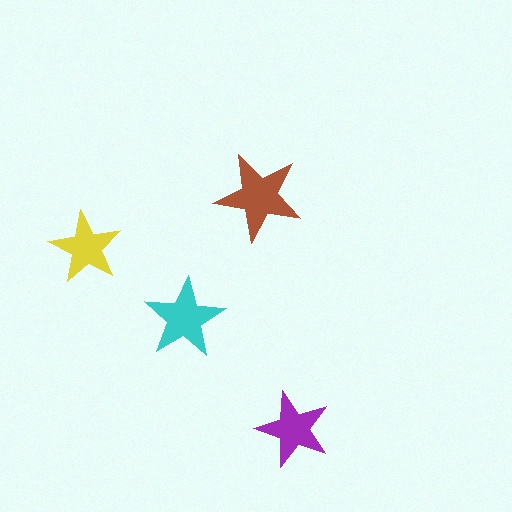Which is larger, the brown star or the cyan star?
The brown one.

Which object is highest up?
The brown star is topmost.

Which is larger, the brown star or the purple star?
The brown one.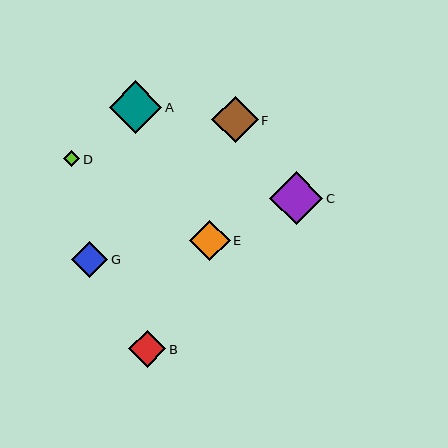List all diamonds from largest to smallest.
From largest to smallest: C, A, F, E, B, G, D.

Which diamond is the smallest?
Diamond D is the smallest with a size of approximately 16 pixels.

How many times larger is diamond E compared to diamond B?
Diamond E is approximately 1.1 times the size of diamond B.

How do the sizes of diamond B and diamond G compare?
Diamond B and diamond G are approximately the same size.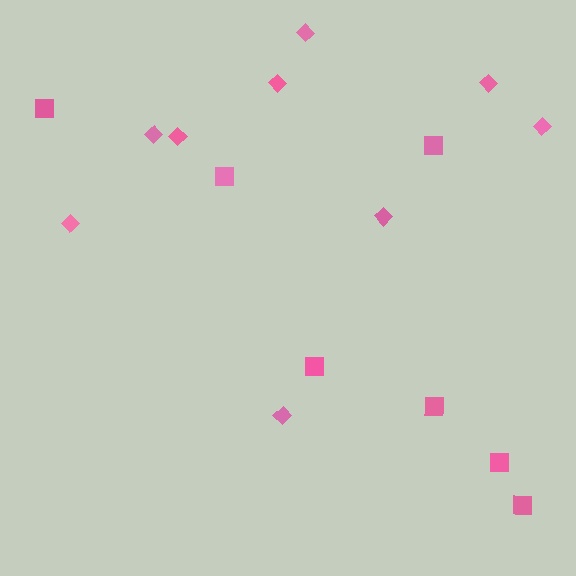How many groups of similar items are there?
There are 2 groups: one group of diamonds (9) and one group of squares (7).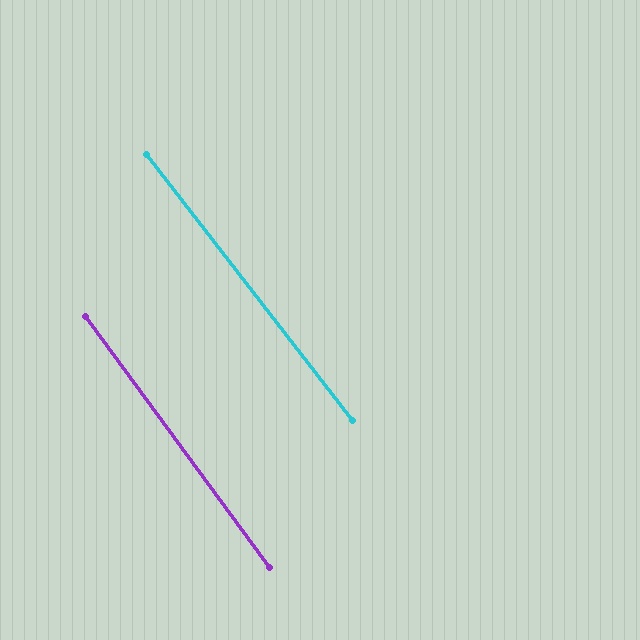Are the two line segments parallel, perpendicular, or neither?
Parallel — their directions differ by only 1.4°.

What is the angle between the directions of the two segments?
Approximately 1 degree.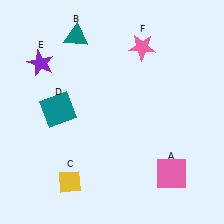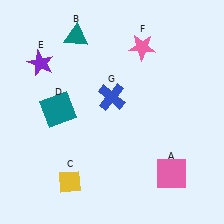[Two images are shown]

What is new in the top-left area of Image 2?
A blue cross (G) was added in the top-left area of Image 2.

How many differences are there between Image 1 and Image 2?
There is 1 difference between the two images.